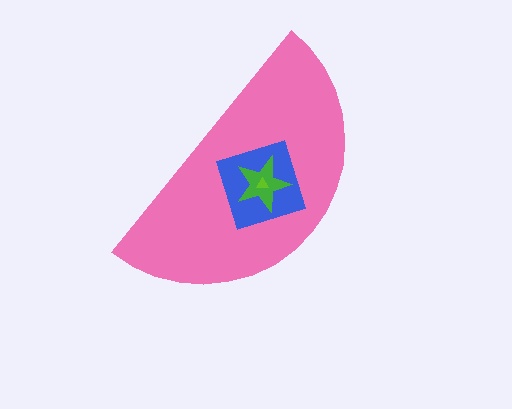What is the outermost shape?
The pink semicircle.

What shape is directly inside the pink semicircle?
The blue diamond.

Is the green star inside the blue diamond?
Yes.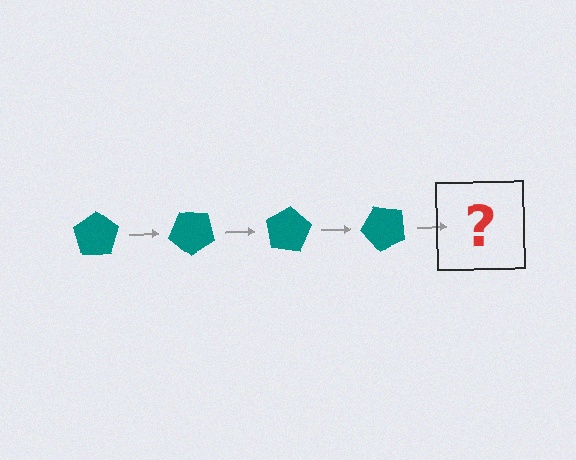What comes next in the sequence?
The next element should be a teal pentagon rotated 160 degrees.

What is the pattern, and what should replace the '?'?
The pattern is that the pentagon rotates 40 degrees each step. The '?' should be a teal pentagon rotated 160 degrees.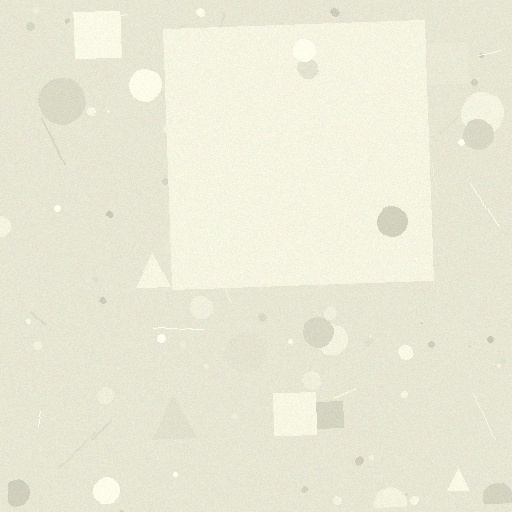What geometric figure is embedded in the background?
A square is embedded in the background.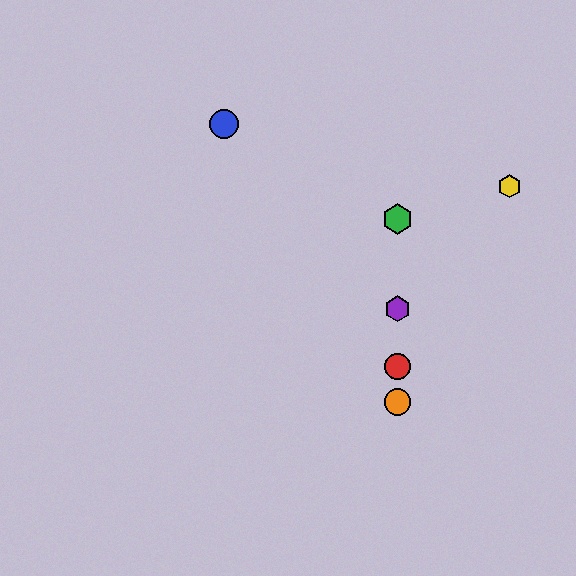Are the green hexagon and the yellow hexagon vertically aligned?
No, the green hexagon is at x≈398 and the yellow hexagon is at x≈509.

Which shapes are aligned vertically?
The red circle, the green hexagon, the purple hexagon, the orange circle are aligned vertically.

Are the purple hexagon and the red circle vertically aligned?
Yes, both are at x≈398.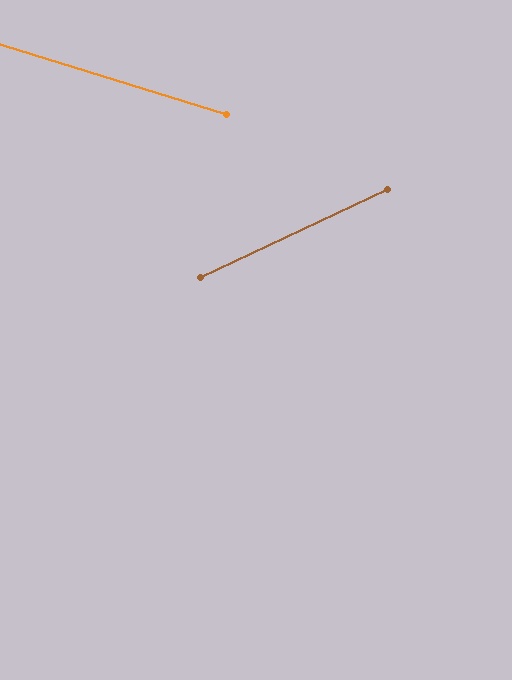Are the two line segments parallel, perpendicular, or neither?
Neither parallel nor perpendicular — they differ by about 42°.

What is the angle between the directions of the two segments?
Approximately 42 degrees.